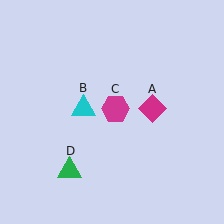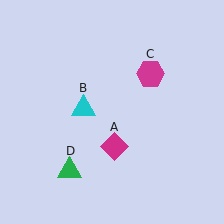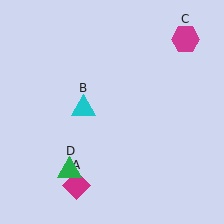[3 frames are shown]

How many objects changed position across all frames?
2 objects changed position: magenta diamond (object A), magenta hexagon (object C).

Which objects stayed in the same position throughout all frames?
Cyan triangle (object B) and green triangle (object D) remained stationary.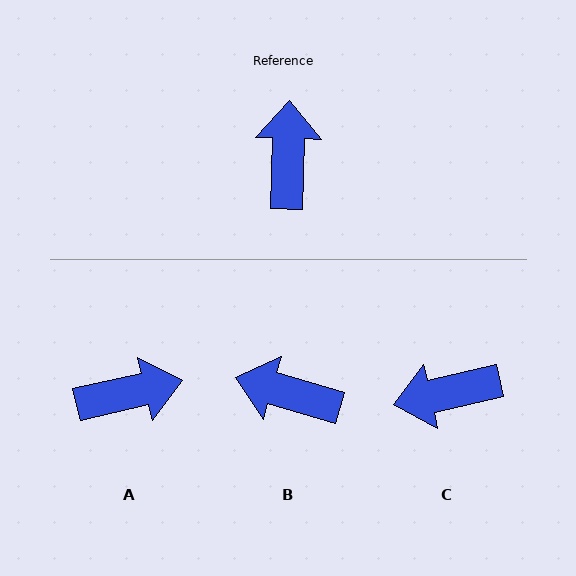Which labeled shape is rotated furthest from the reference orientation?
C, about 104 degrees away.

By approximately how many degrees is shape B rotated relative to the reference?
Approximately 75 degrees counter-clockwise.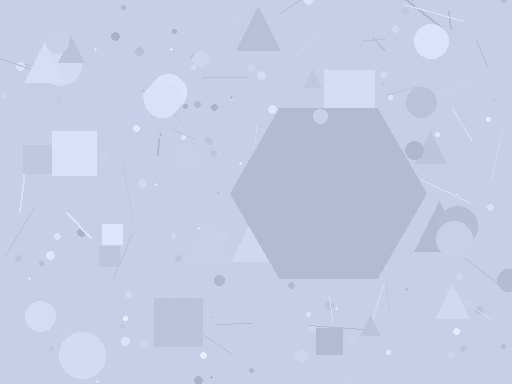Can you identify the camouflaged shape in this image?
The camouflaged shape is a hexagon.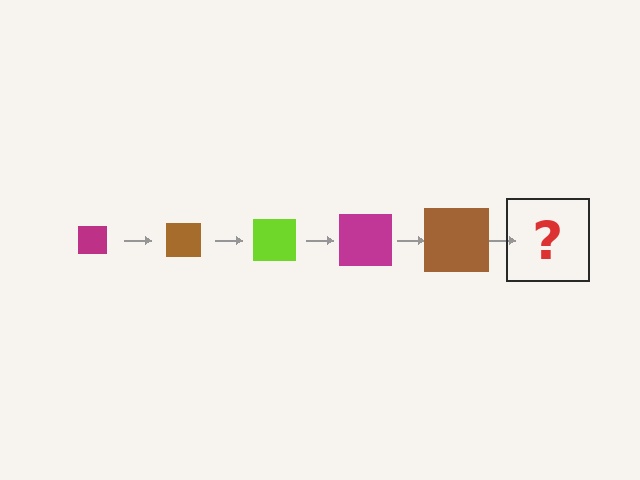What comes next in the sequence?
The next element should be a lime square, larger than the previous one.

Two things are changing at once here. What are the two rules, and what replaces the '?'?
The two rules are that the square grows larger each step and the color cycles through magenta, brown, and lime. The '?' should be a lime square, larger than the previous one.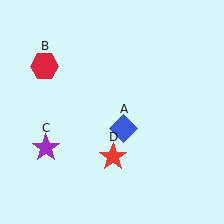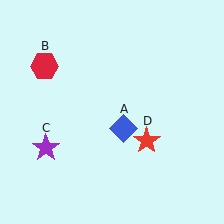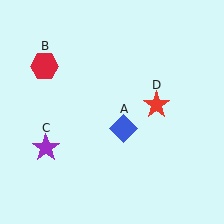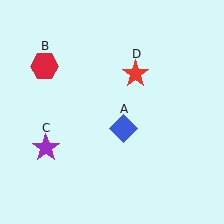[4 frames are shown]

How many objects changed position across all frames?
1 object changed position: red star (object D).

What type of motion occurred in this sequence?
The red star (object D) rotated counterclockwise around the center of the scene.